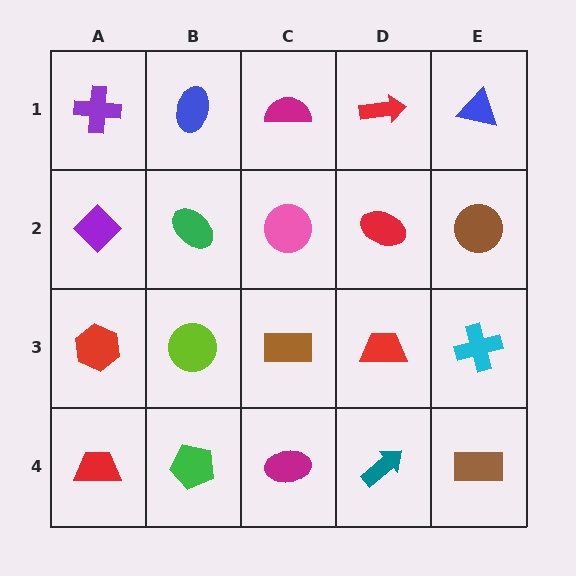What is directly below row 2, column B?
A lime circle.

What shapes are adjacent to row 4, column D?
A red trapezoid (row 3, column D), a magenta ellipse (row 4, column C), a brown rectangle (row 4, column E).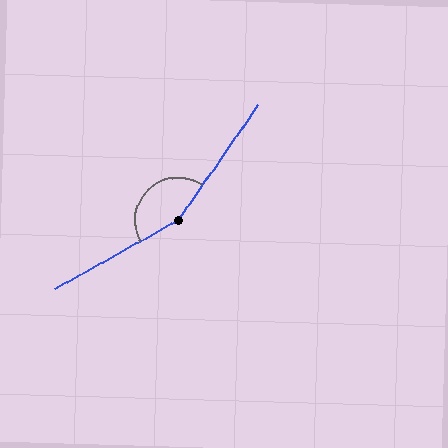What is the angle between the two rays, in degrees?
Approximately 154 degrees.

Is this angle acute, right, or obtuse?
It is obtuse.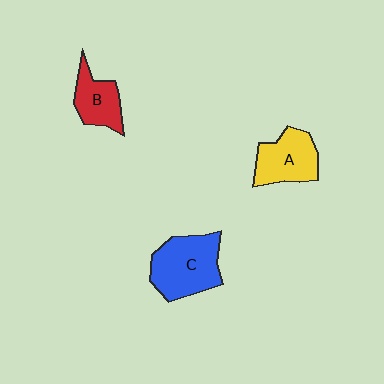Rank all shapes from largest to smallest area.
From largest to smallest: C (blue), A (yellow), B (red).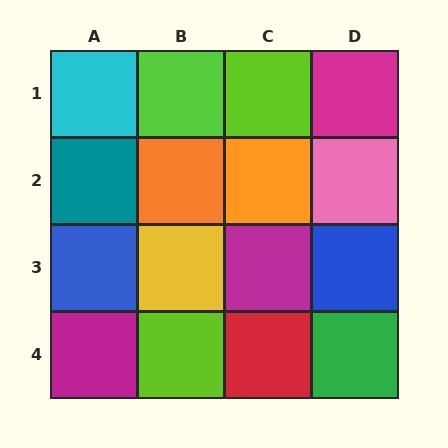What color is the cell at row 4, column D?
Green.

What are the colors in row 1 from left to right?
Cyan, lime, lime, magenta.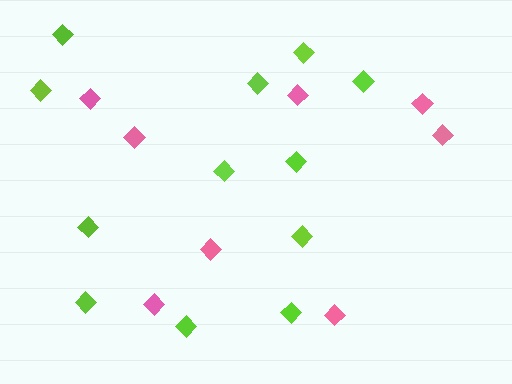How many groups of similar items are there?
There are 2 groups: one group of lime diamonds (12) and one group of pink diamonds (8).